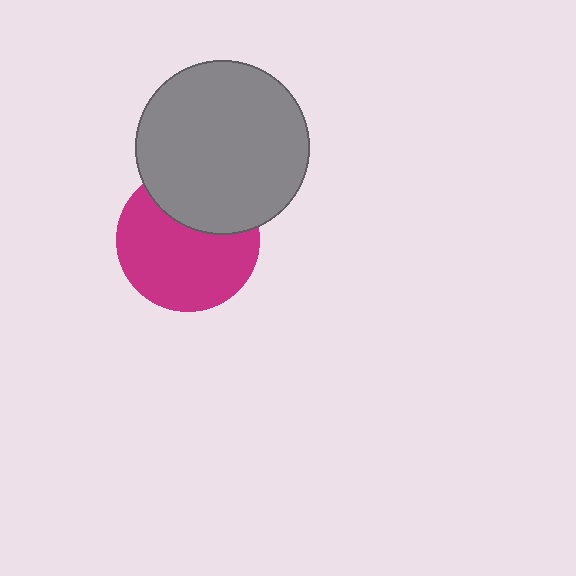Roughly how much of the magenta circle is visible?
Most of it is visible (roughly 68%).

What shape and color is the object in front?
The object in front is a gray circle.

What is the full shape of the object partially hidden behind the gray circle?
The partially hidden object is a magenta circle.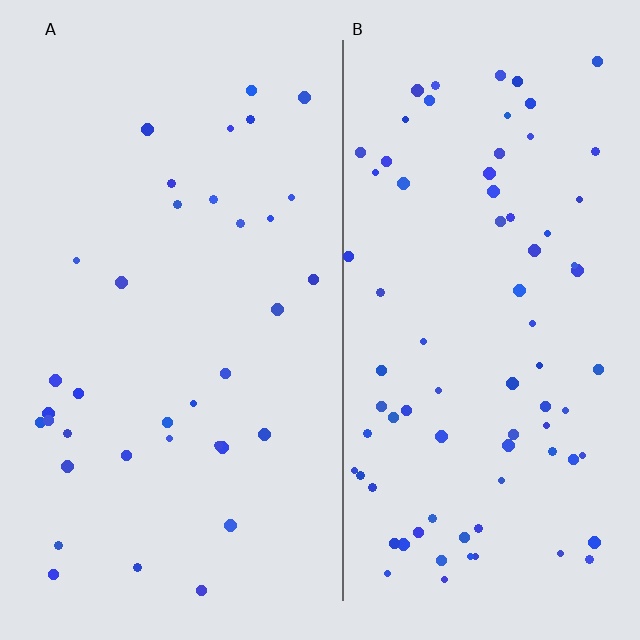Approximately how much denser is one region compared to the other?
Approximately 2.2× — region B over region A.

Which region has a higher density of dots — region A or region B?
B (the right).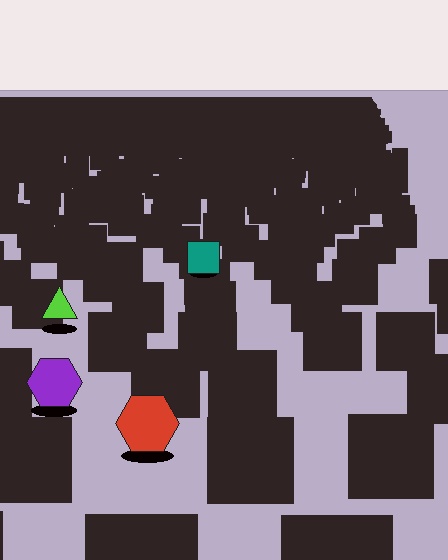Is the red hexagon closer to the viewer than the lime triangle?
Yes. The red hexagon is closer — you can tell from the texture gradient: the ground texture is coarser near it.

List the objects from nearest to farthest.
From nearest to farthest: the red hexagon, the purple hexagon, the lime triangle, the teal square.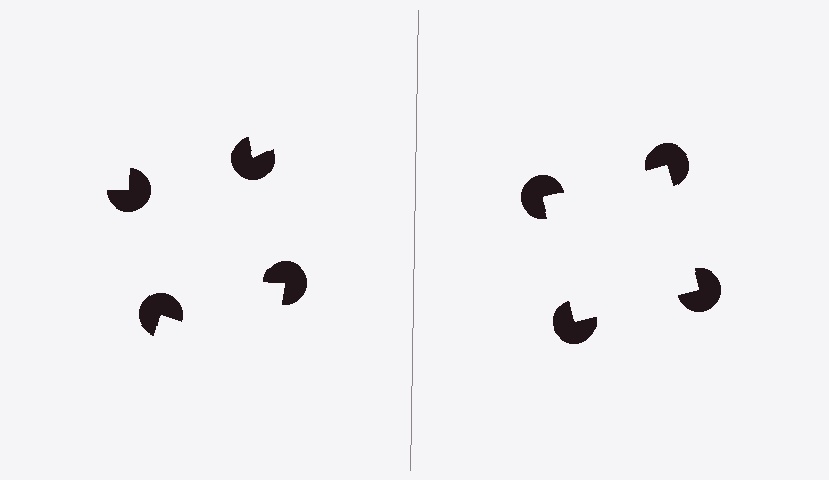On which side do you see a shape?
An illusory square appears on the right side. On the left side the wedge cuts are rotated, so no coherent shape forms.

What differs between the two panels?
The pac-man discs are positioned identically on both sides; only the wedge orientations differ. On the right they align to a square; on the left they are misaligned.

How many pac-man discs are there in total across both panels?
8 — 4 on each side.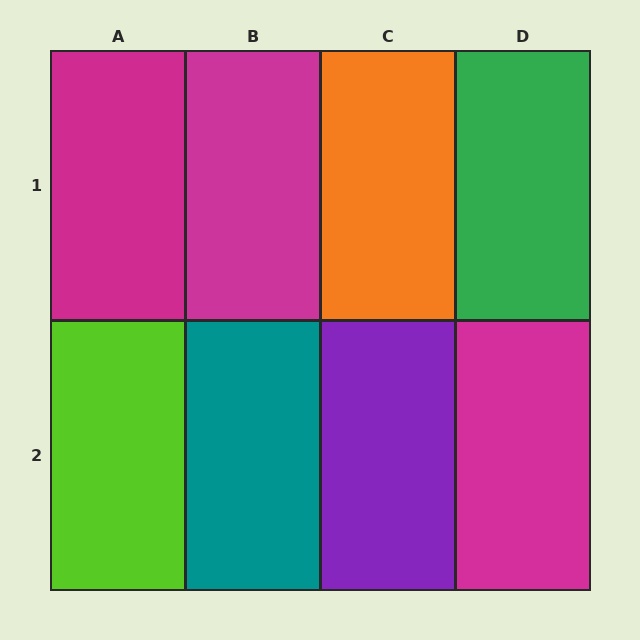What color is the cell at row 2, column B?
Teal.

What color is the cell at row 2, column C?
Purple.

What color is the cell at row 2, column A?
Lime.